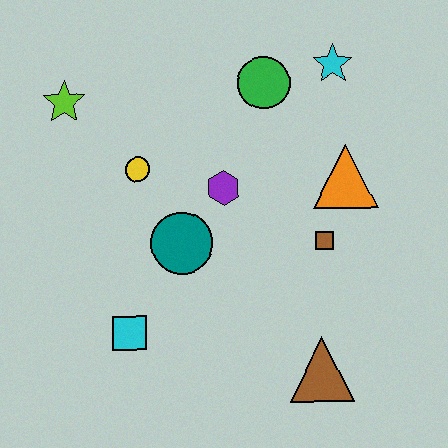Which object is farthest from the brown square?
The lime star is farthest from the brown square.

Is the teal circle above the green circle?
No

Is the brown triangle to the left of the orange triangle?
Yes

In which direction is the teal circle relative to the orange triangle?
The teal circle is to the left of the orange triangle.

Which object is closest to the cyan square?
The teal circle is closest to the cyan square.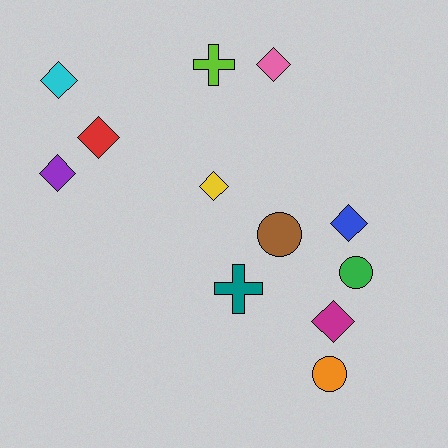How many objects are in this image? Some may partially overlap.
There are 12 objects.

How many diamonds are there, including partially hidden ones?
There are 7 diamonds.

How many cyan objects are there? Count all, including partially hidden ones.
There is 1 cyan object.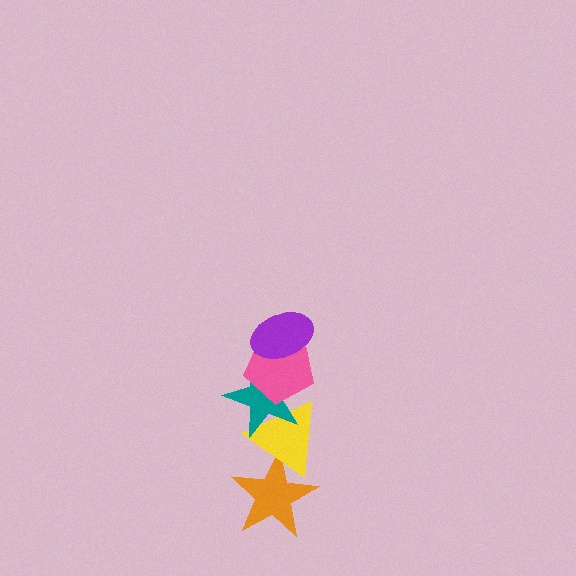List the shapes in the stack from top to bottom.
From top to bottom: the purple ellipse, the pink pentagon, the teal star, the yellow triangle, the orange star.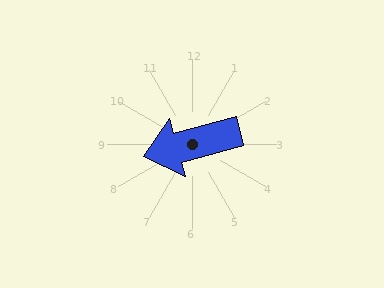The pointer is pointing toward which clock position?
Roughly 9 o'clock.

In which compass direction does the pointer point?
West.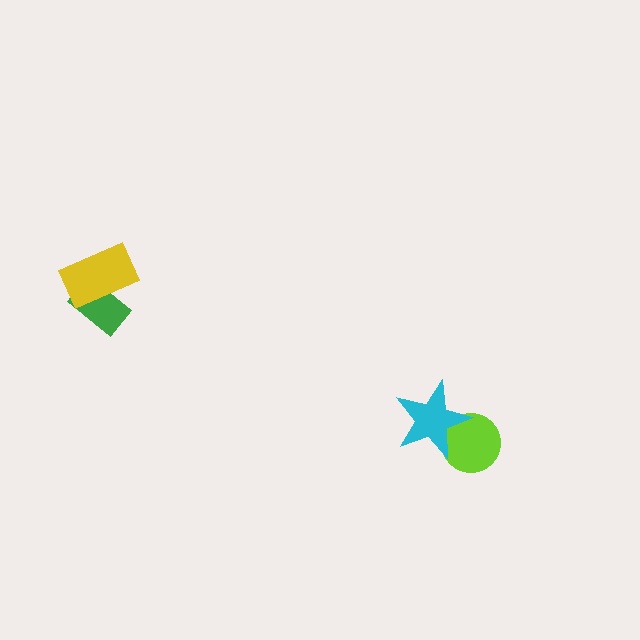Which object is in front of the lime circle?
The cyan star is in front of the lime circle.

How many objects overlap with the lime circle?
1 object overlaps with the lime circle.